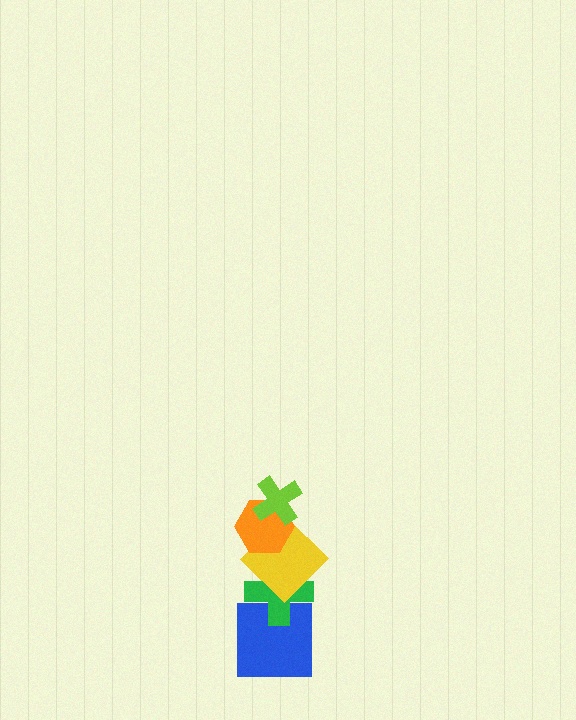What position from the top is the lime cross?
The lime cross is 1st from the top.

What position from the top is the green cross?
The green cross is 4th from the top.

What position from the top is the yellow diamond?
The yellow diamond is 3rd from the top.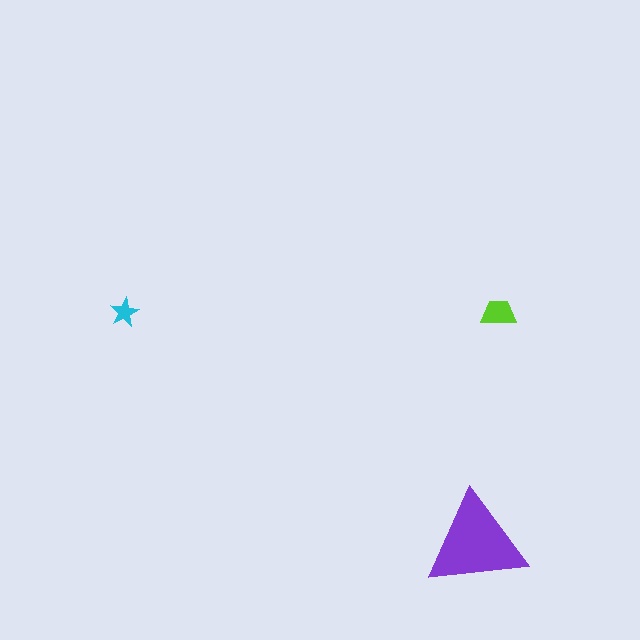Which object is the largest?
The purple triangle.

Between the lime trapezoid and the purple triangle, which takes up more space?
The purple triangle.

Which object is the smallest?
The cyan star.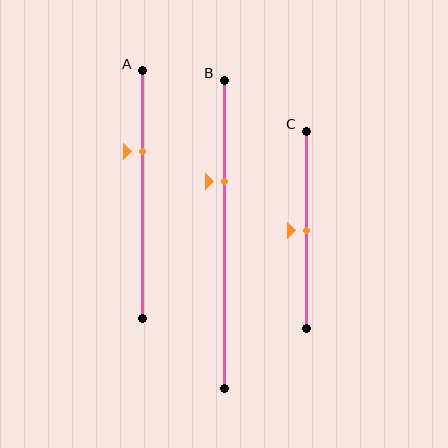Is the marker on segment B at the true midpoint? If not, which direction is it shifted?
No, the marker on segment B is shifted upward by about 17% of the segment length.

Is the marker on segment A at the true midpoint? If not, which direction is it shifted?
No, the marker on segment A is shifted upward by about 17% of the segment length.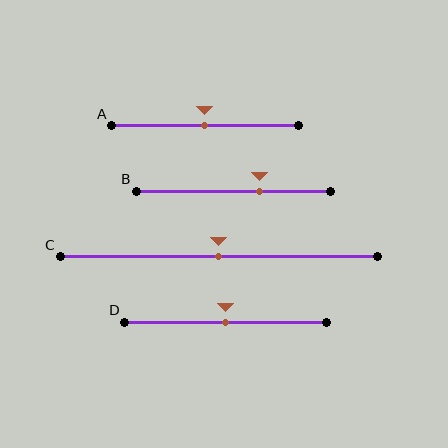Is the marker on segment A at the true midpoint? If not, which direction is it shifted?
Yes, the marker on segment A is at the true midpoint.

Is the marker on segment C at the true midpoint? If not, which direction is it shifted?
Yes, the marker on segment C is at the true midpoint.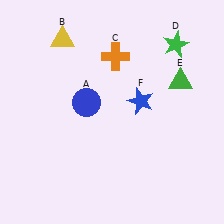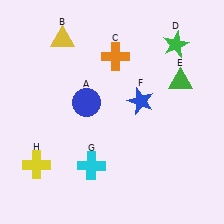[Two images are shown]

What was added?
A cyan cross (G), a yellow cross (H) were added in Image 2.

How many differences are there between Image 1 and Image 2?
There are 2 differences between the two images.